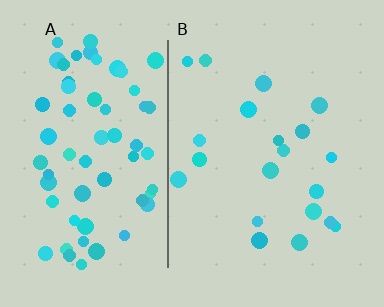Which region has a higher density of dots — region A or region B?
A (the left).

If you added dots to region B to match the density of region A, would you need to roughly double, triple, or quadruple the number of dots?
Approximately triple.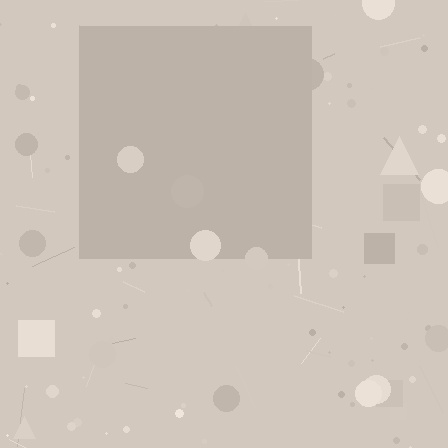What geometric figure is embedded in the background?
A square is embedded in the background.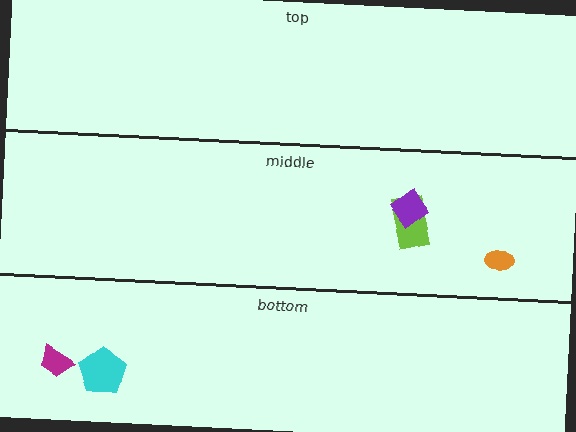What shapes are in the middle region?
The orange ellipse, the lime rectangle, the purple diamond.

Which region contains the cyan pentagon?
The bottom region.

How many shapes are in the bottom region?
2.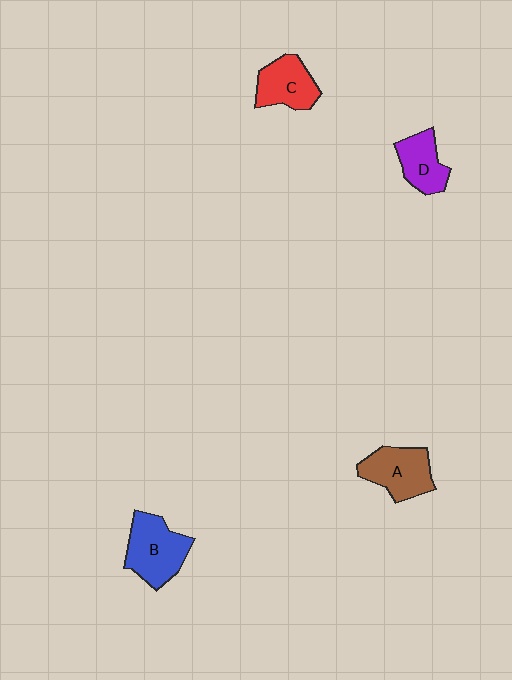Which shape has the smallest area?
Shape D (purple).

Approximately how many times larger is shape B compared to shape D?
Approximately 1.5 times.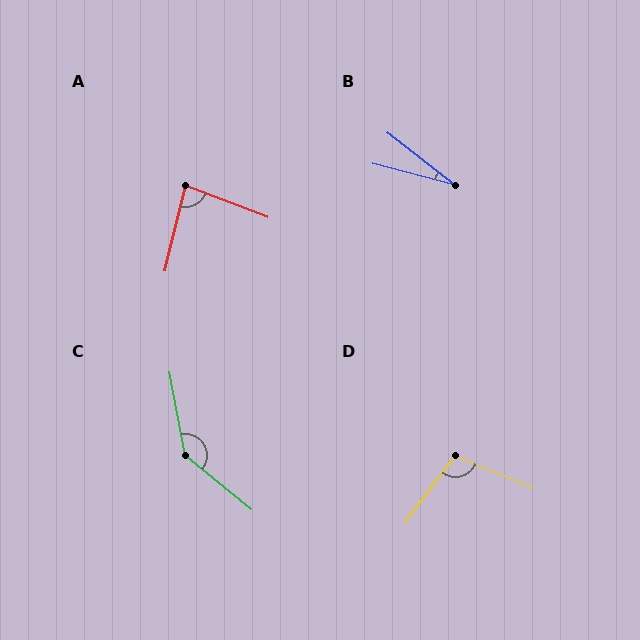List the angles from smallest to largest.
B (23°), A (83°), D (104°), C (140°).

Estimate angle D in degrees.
Approximately 104 degrees.